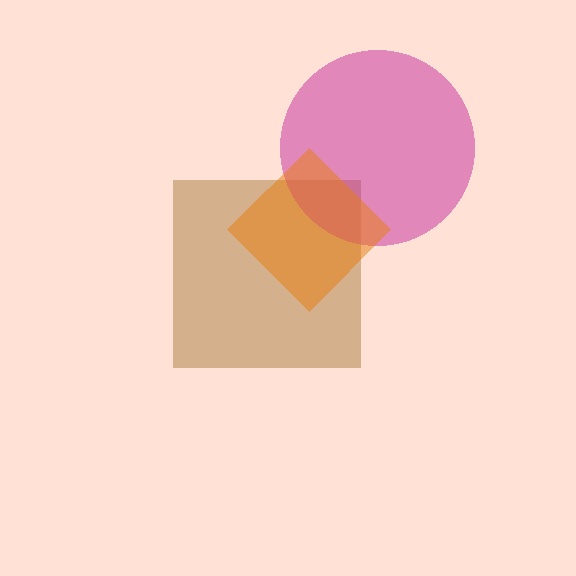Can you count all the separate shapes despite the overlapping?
Yes, there are 3 separate shapes.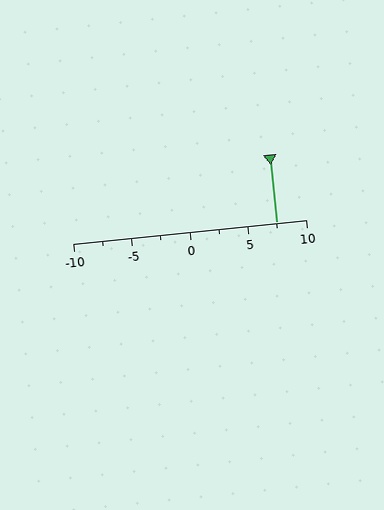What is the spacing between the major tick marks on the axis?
The major ticks are spaced 5 apart.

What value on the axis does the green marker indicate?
The marker indicates approximately 7.5.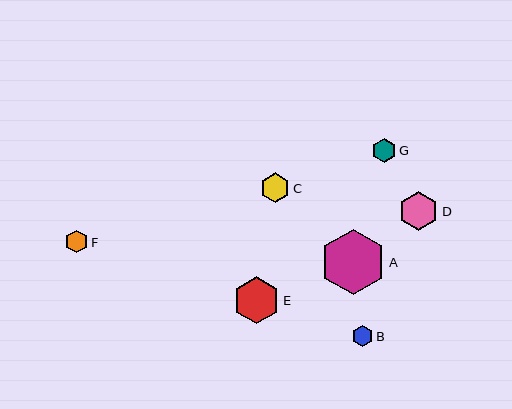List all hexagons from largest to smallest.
From largest to smallest: A, E, D, C, G, F, B.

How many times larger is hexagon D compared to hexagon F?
Hexagon D is approximately 1.8 times the size of hexagon F.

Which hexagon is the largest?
Hexagon A is the largest with a size of approximately 65 pixels.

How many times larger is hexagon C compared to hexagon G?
Hexagon C is approximately 1.2 times the size of hexagon G.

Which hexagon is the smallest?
Hexagon B is the smallest with a size of approximately 21 pixels.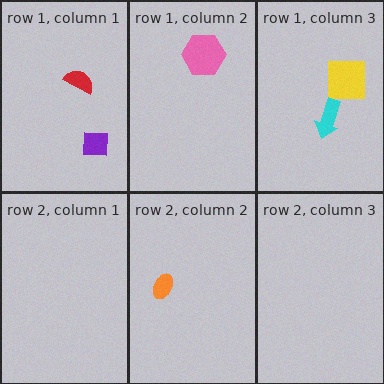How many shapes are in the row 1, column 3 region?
2.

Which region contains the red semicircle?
The row 1, column 1 region.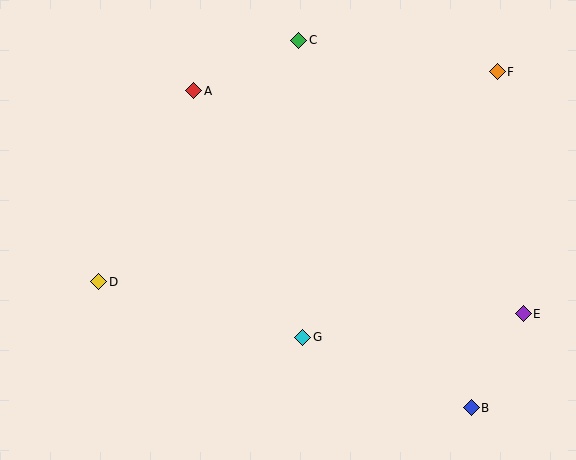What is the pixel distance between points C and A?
The distance between C and A is 117 pixels.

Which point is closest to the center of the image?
Point G at (303, 337) is closest to the center.